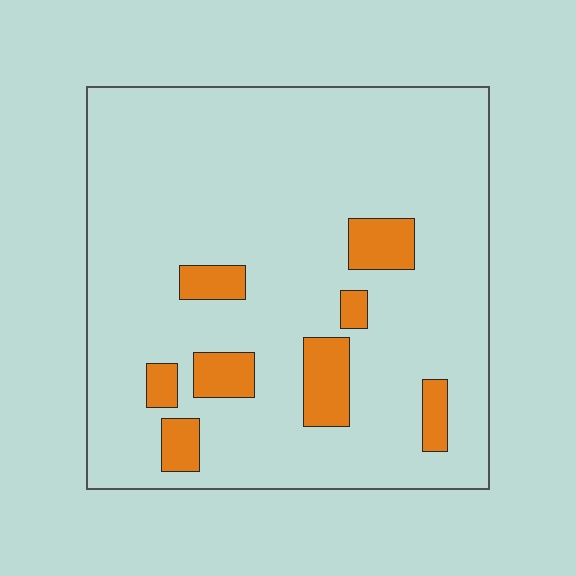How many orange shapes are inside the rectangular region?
8.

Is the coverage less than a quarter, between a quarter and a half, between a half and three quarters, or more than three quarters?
Less than a quarter.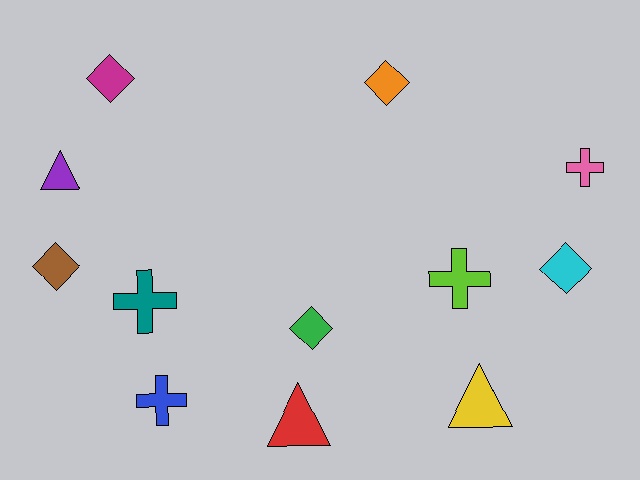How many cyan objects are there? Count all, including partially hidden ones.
There is 1 cyan object.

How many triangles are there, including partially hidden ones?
There are 3 triangles.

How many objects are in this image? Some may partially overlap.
There are 12 objects.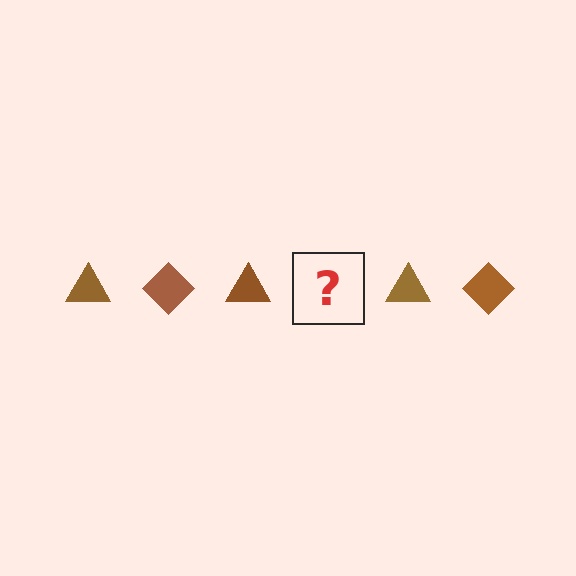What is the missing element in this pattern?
The missing element is a brown diamond.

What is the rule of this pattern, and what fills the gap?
The rule is that the pattern cycles through triangle, diamond shapes in brown. The gap should be filled with a brown diamond.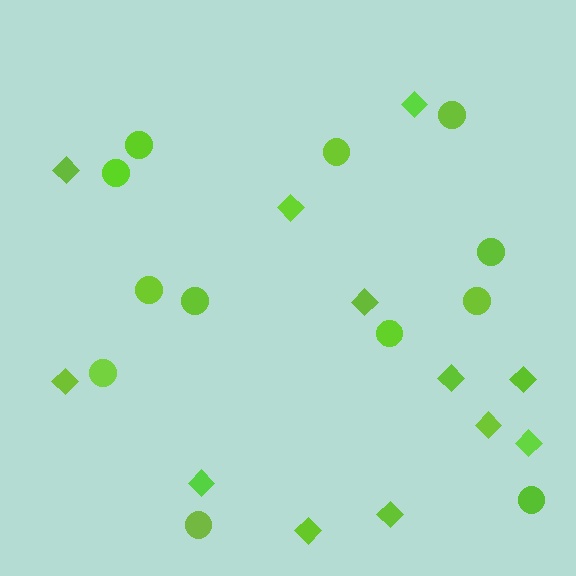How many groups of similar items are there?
There are 2 groups: one group of diamonds (12) and one group of circles (12).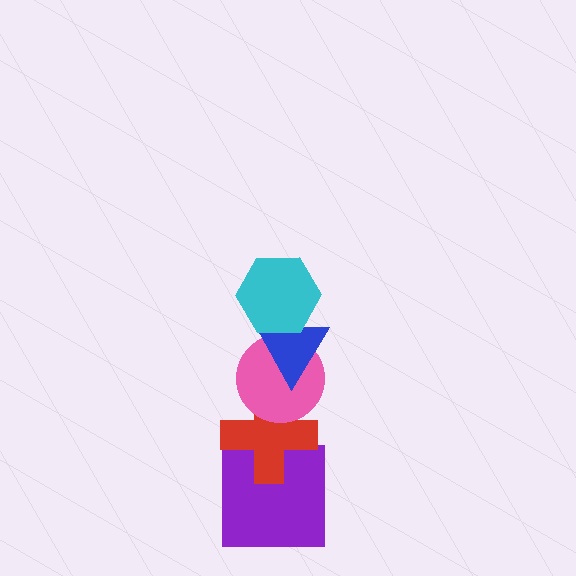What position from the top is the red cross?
The red cross is 4th from the top.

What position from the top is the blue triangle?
The blue triangle is 2nd from the top.